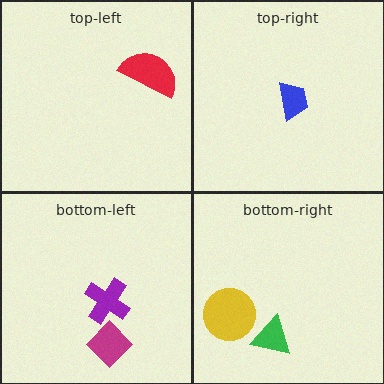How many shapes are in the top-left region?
1.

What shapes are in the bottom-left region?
The purple cross, the magenta diamond.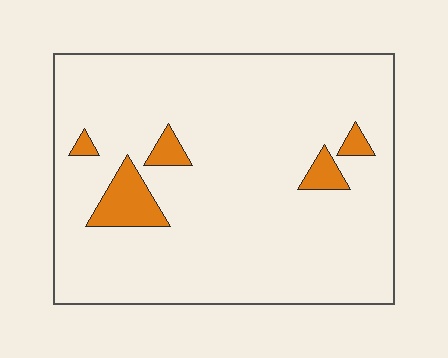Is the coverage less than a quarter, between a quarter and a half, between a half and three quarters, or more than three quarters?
Less than a quarter.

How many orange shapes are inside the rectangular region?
5.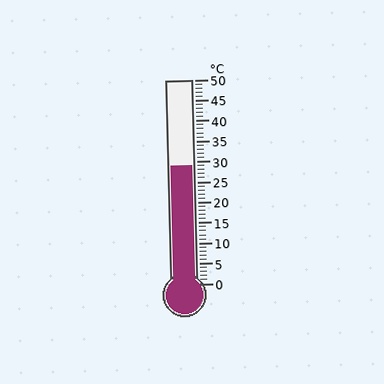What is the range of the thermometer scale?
The thermometer scale ranges from 0°C to 50°C.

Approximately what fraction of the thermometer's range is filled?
The thermometer is filled to approximately 60% of its range.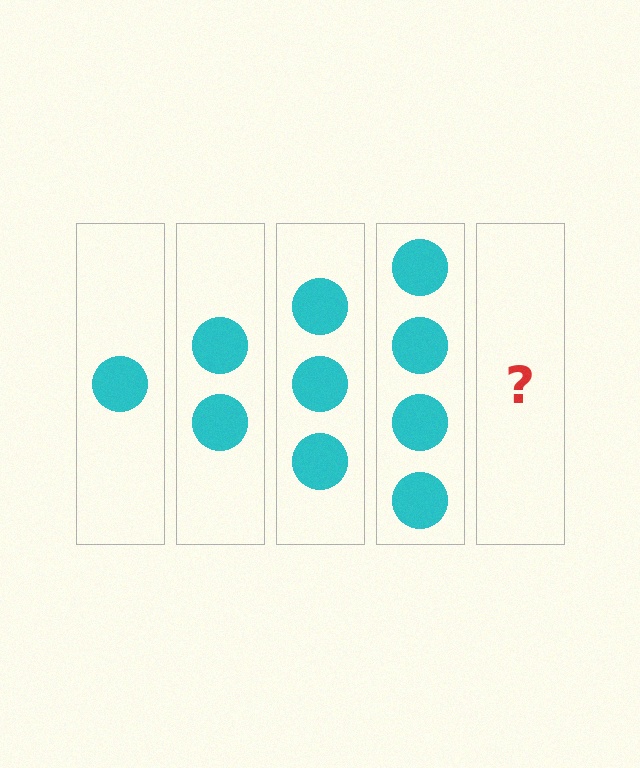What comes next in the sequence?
The next element should be 5 circles.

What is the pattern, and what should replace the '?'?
The pattern is that each step adds one more circle. The '?' should be 5 circles.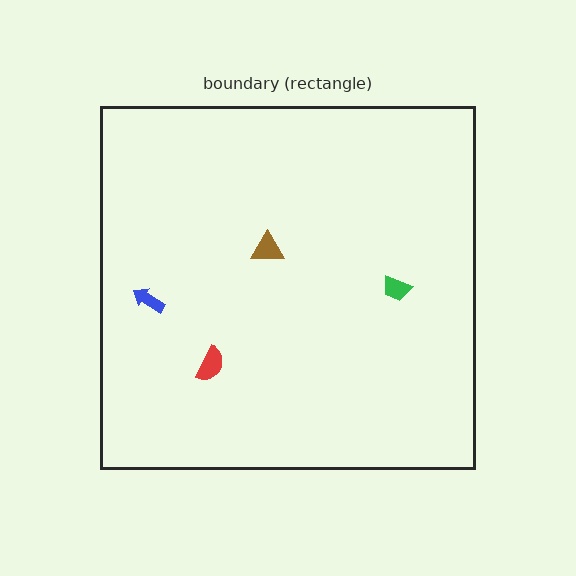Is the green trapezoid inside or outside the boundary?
Inside.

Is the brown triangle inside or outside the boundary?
Inside.